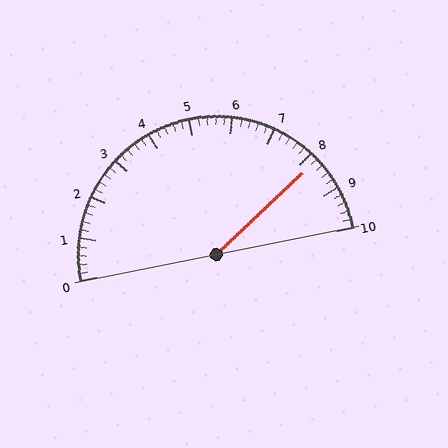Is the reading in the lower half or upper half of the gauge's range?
The reading is in the upper half of the range (0 to 10).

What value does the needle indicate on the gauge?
The needle indicates approximately 8.2.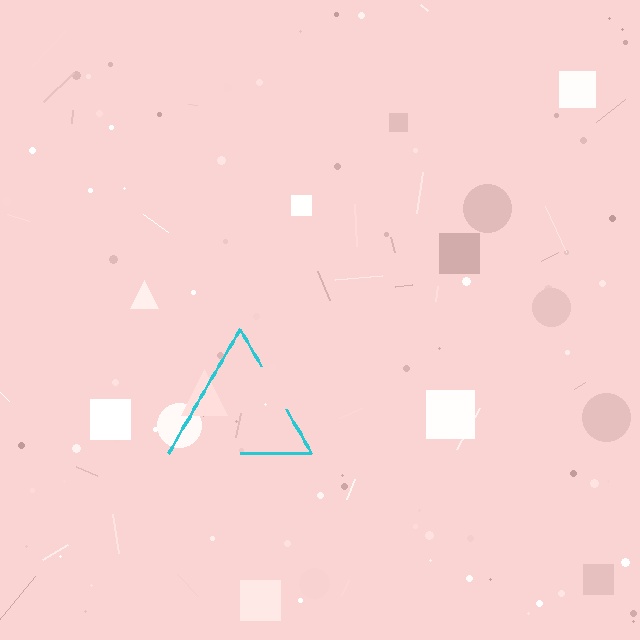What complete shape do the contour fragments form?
The contour fragments form a triangle.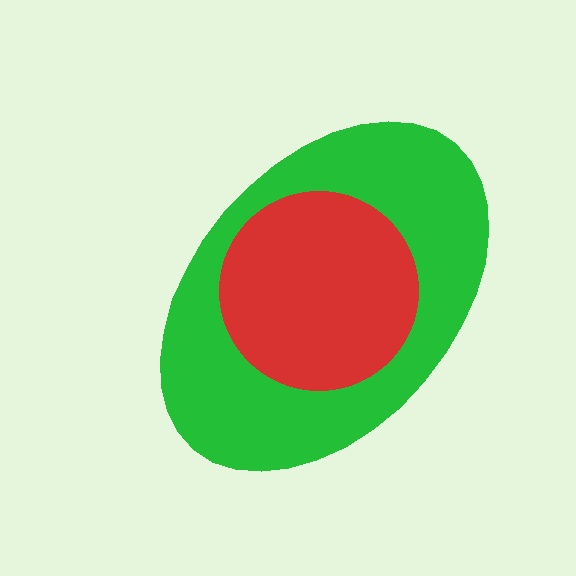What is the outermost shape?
The green ellipse.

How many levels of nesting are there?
2.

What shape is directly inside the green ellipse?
The red circle.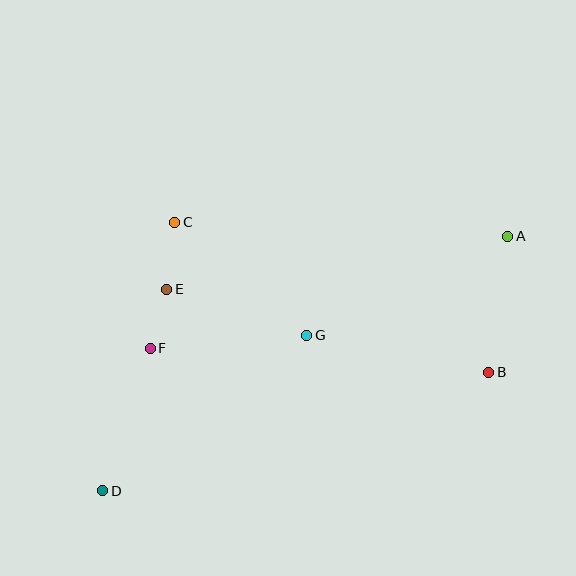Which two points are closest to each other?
Points E and F are closest to each other.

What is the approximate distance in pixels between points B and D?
The distance between B and D is approximately 404 pixels.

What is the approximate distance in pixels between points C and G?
The distance between C and G is approximately 174 pixels.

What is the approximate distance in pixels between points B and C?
The distance between B and C is approximately 348 pixels.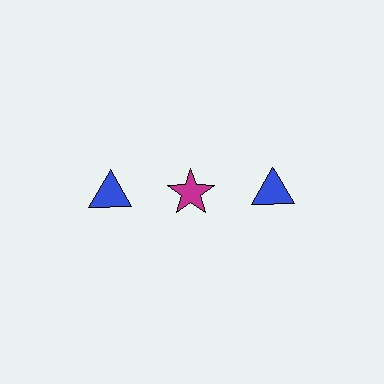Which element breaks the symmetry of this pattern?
The magenta star in the top row, second from left column breaks the symmetry. All other shapes are blue triangles.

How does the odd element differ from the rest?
It differs in both color (magenta instead of blue) and shape (star instead of triangle).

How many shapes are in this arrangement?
There are 3 shapes arranged in a grid pattern.